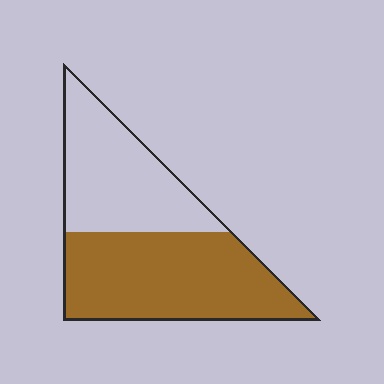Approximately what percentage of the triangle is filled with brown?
Approximately 55%.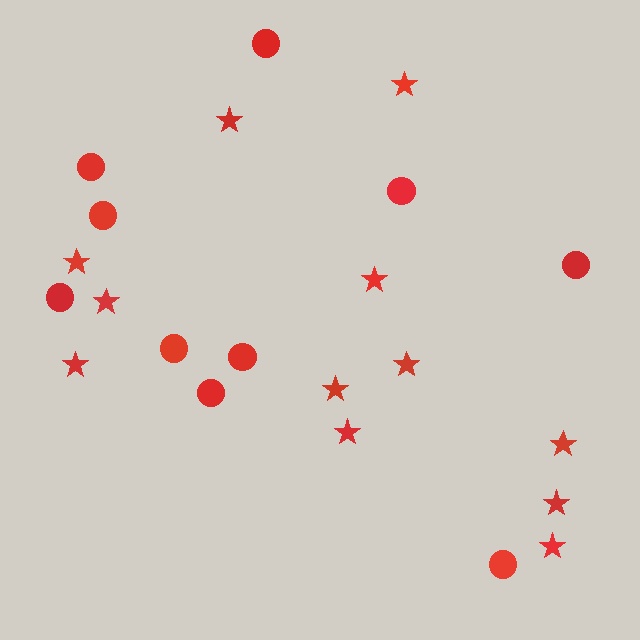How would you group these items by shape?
There are 2 groups: one group of stars (12) and one group of circles (10).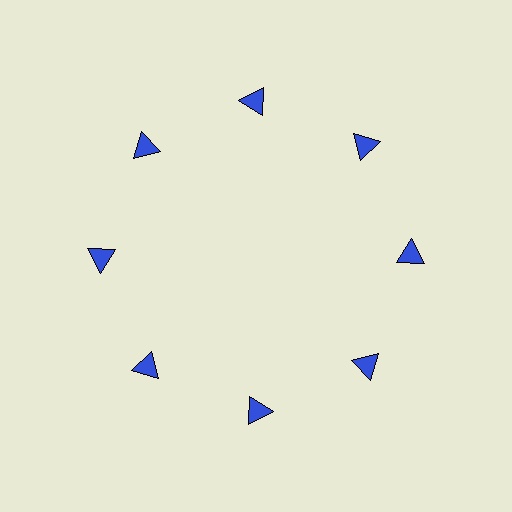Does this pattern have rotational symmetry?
Yes, this pattern has 8-fold rotational symmetry. It looks the same after rotating 45 degrees around the center.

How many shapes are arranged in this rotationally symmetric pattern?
There are 8 shapes, arranged in 8 groups of 1.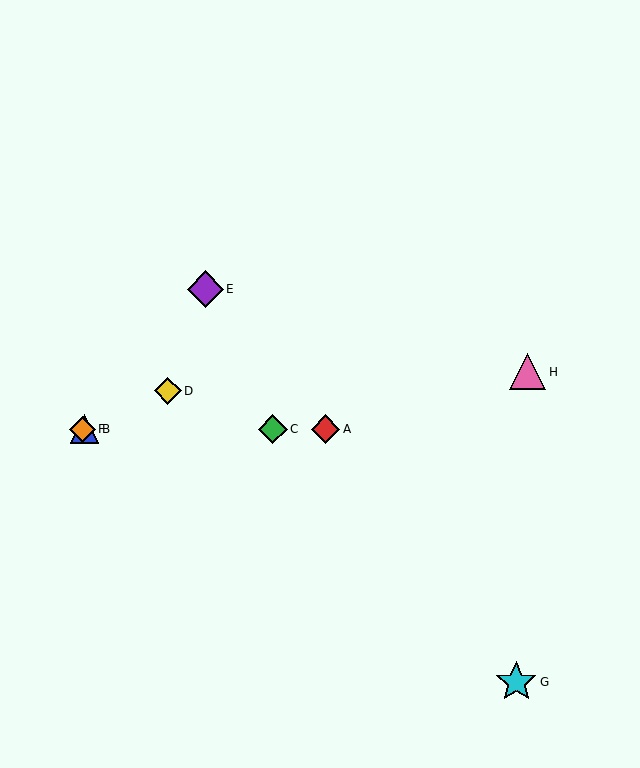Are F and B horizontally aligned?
Yes, both are at y≈429.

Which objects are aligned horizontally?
Objects A, B, C, F are aligned horizontally.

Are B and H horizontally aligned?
No, B is at y≈429 and H is at y≈372.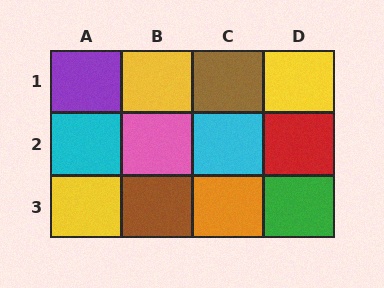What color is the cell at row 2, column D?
Red.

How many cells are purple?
1 cell is purple.